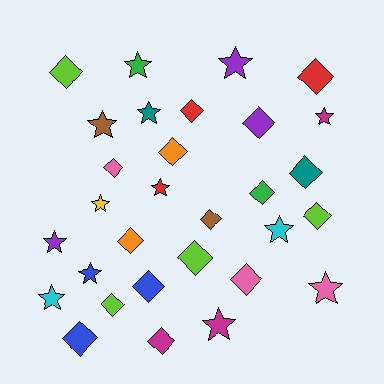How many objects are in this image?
There are 30 objects.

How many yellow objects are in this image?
There is 1 yellow object.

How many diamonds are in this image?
There are 17 diamonds.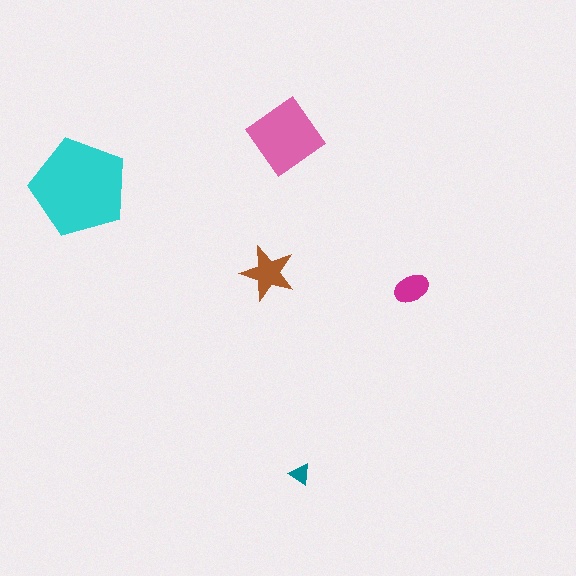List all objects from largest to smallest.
The cyan pentagon, the pink diamond, the brown star, the magenta ellipse, the teal triangle.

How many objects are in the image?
There are 5 objects in the image.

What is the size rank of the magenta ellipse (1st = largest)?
4th.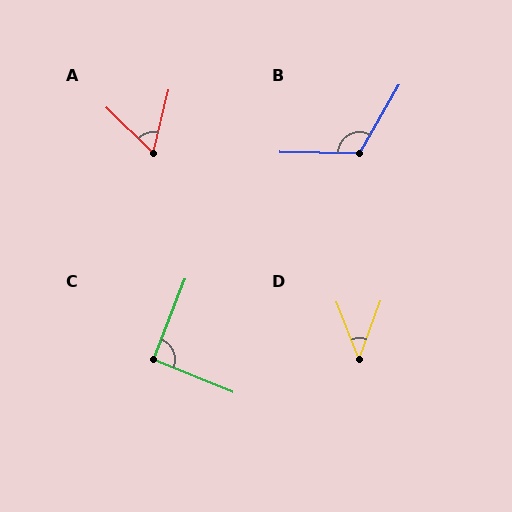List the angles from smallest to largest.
D (41°), A (60°), C (90°), B (118°).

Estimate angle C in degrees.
Approximately 90 degrees.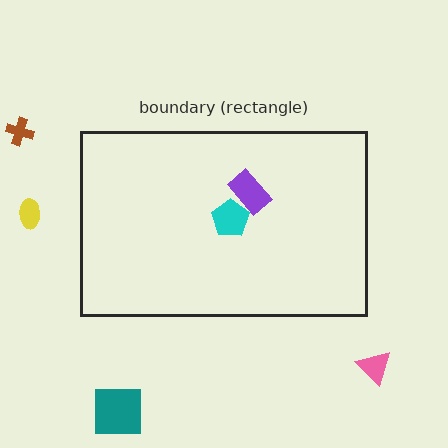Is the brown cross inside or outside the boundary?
Outside.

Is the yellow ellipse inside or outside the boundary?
Outside.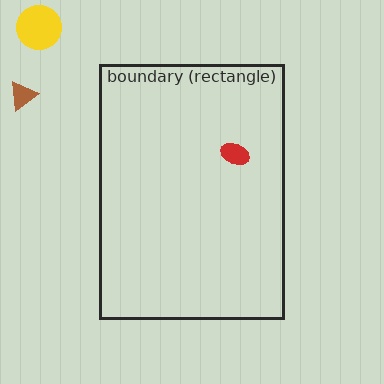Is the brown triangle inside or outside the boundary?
Outside.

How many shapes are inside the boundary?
1 inside, 2 outside.